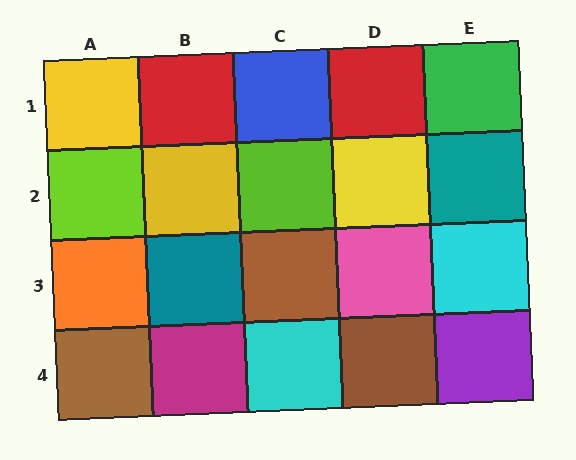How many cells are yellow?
3 cells are yellow.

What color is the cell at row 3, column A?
Orange.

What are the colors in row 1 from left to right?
Yellow, red, blue, red, green.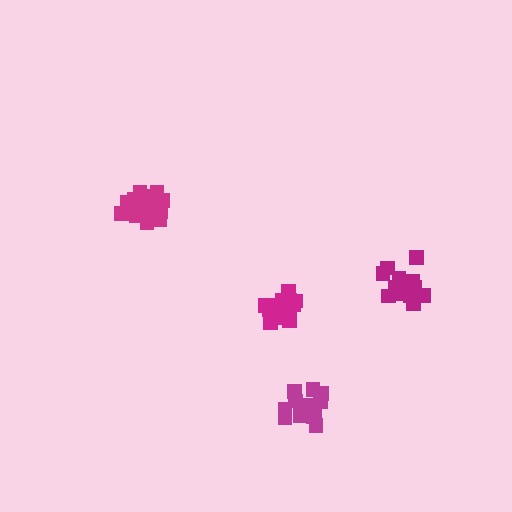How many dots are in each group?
Group 1: 17 dots, Group 2: 14 dots, Group 3: 17 dots, Group 4: 19 dots (67 total).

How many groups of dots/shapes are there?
There are 4 groups.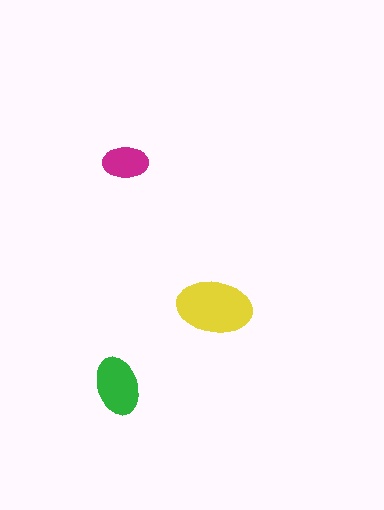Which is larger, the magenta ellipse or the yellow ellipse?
The yellow one.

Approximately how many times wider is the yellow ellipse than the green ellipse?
About 1.5 times wider.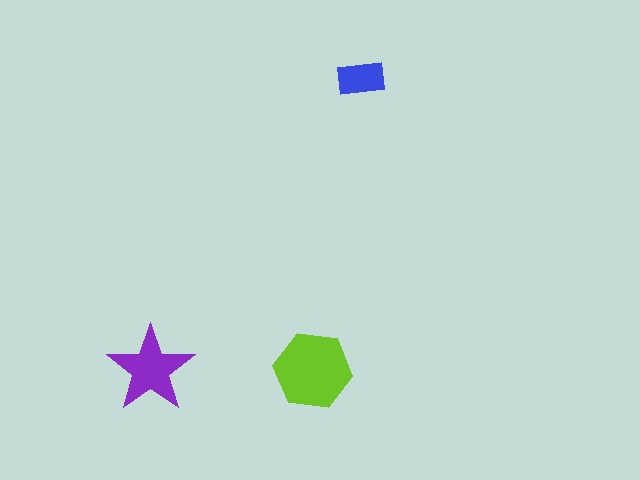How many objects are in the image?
There are 3 objects in the image.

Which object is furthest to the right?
The blue rectangle is rightmost.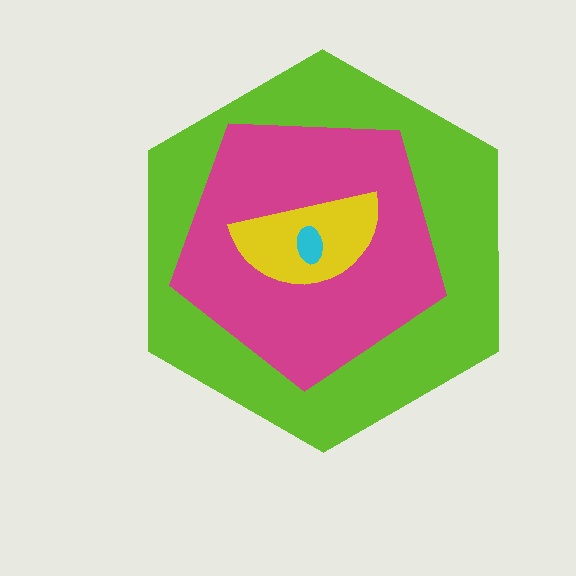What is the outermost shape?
The lime hexagon.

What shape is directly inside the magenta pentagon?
The yellow semicircle.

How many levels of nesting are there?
4.